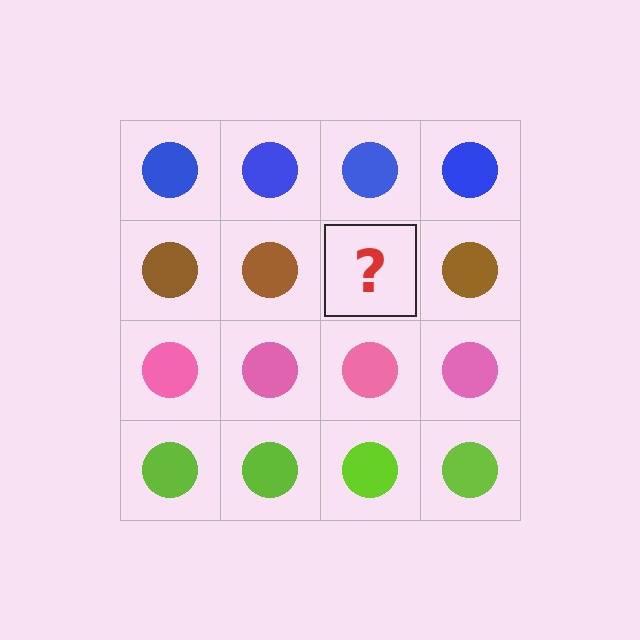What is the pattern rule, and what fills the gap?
The rule is that each row has a consistent color. The gap should be filled with a brown circle.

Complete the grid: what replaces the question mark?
The question mark should be replaced with a brown circle.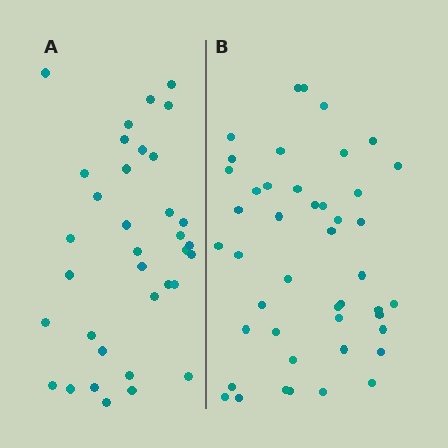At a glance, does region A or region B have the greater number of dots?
Region B (the right region) has more dots.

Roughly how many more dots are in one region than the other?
Region B has roughly 10 or so more dots than region A.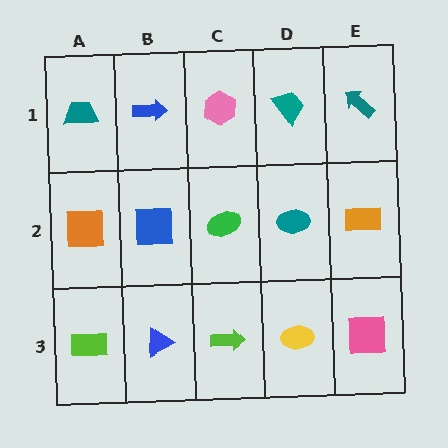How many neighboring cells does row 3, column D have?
3.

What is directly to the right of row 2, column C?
A teal ellipse.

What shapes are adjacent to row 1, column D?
A teal ellipse (row 2, column D), a pink hexagon (row 1, column C), a teal arrow (row 1, column E).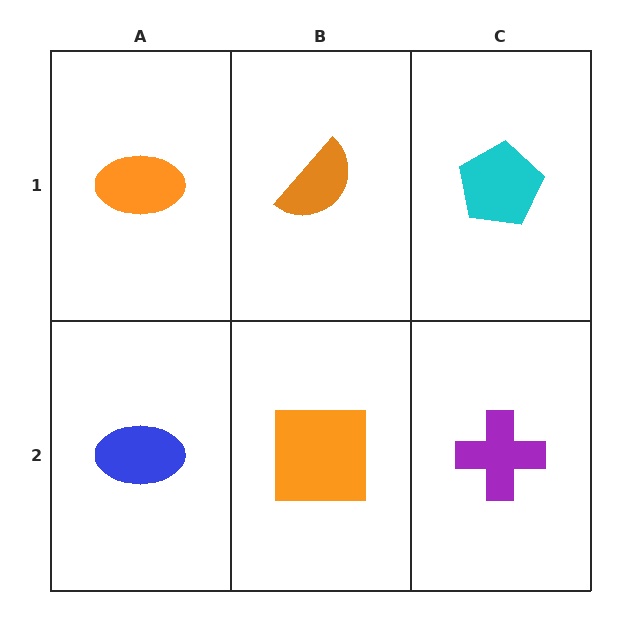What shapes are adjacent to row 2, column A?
An orange ellipse (row 1, column A), an orange square (row 2, column B).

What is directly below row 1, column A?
A blue ellipse.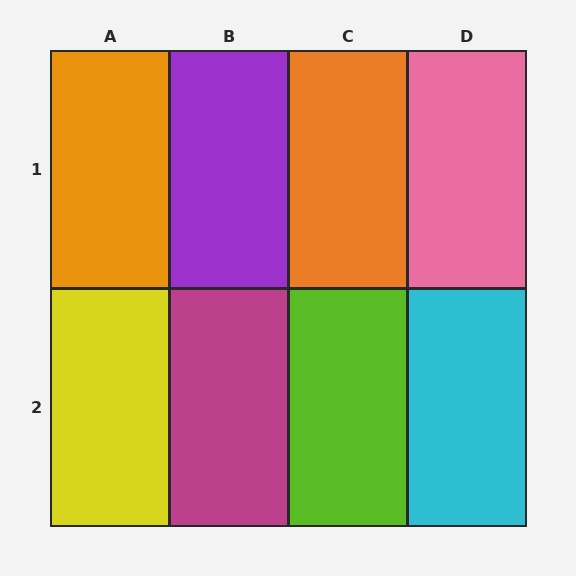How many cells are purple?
1 cell is purple.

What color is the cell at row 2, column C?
Lime.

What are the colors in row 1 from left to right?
Orange, purple, orange, pink.